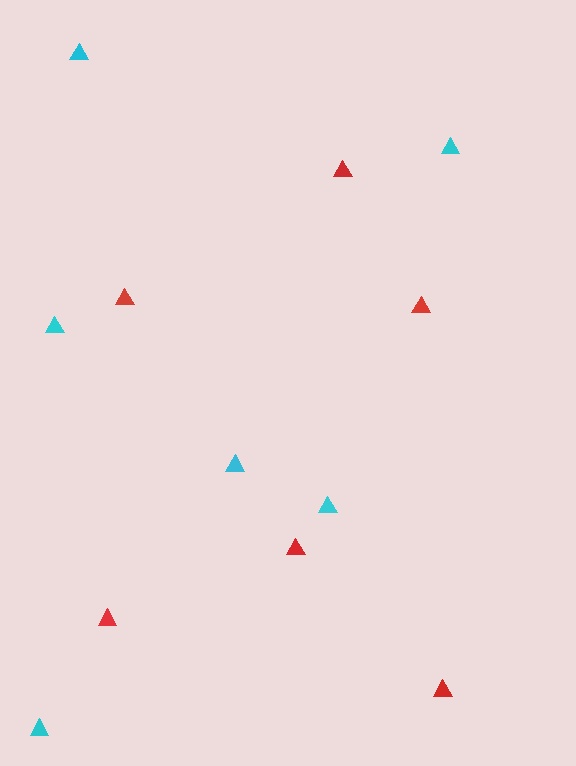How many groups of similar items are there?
There are 2 groups: one group of cyan triangles (6) and one group of red triangles (6).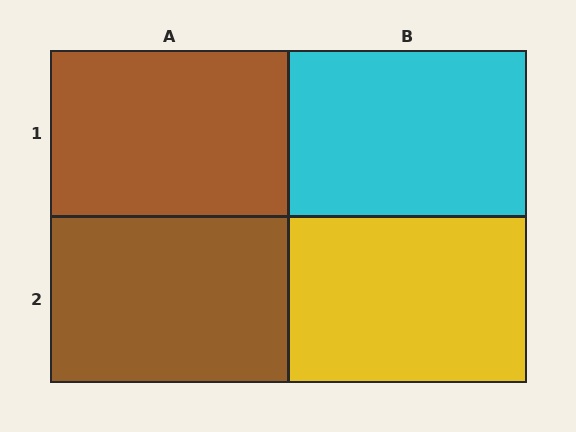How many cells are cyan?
1 cell is cyan.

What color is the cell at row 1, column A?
Brown.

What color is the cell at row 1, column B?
Cyan.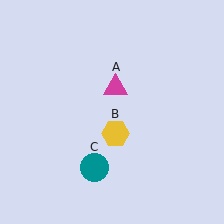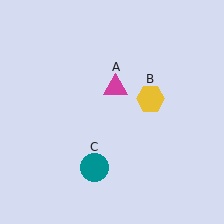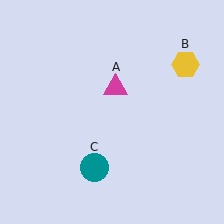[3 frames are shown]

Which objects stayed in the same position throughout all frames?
Magenta triangle (object A) and teal circle (object C) remained stationary.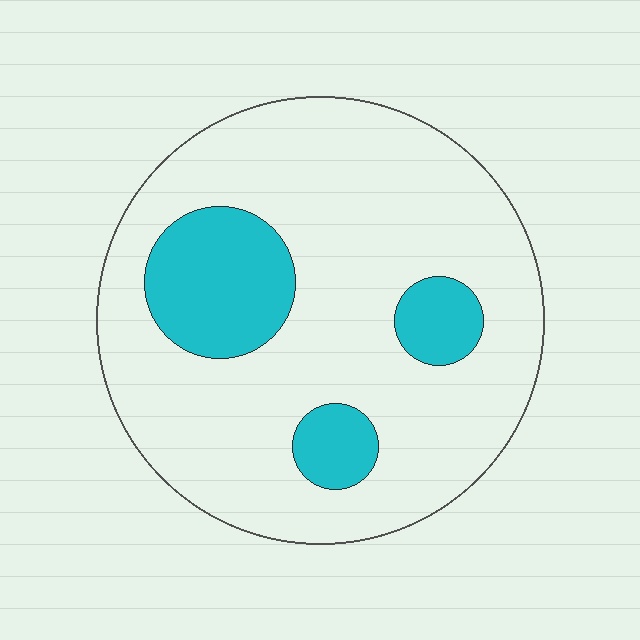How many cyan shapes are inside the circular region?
3.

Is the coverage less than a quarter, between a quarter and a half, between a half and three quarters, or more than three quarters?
Less than a quarter.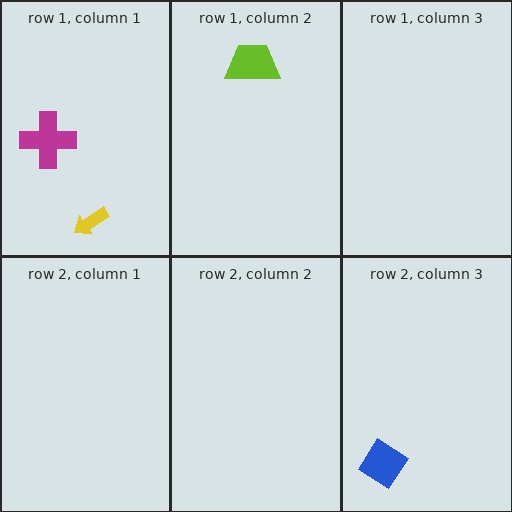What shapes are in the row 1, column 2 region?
The lime trapezoid.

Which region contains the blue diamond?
The row 2, column 3 region.